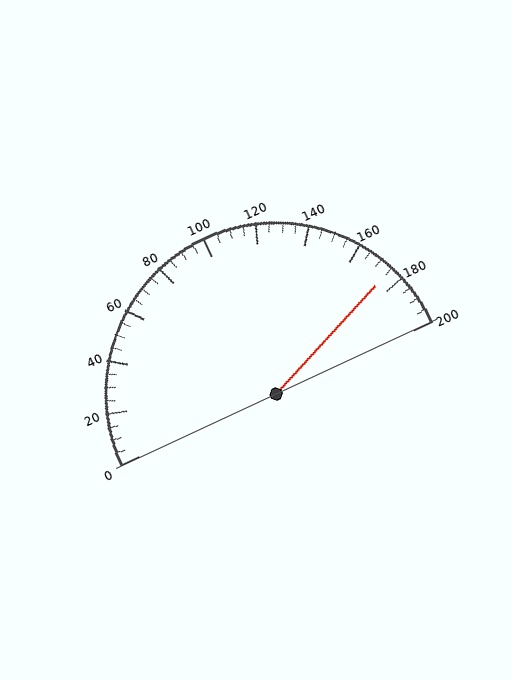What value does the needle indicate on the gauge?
The needle indicates approximately 175.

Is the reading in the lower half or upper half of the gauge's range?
The reading is in the upper half of the range (0 to 200).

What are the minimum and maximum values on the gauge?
The gauge ranges from 0 to 200.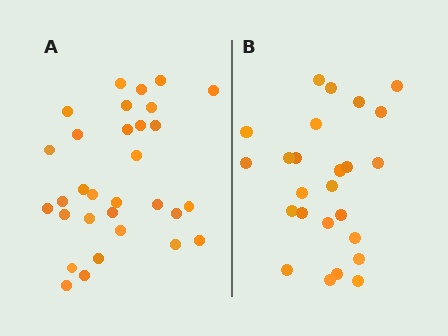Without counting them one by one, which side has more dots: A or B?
Region A (the left region) has more dots.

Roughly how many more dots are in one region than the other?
Region A has about 6 more dots than region B.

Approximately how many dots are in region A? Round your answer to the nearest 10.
About 30 dots. (The exact count is 31, which rounds to 30.)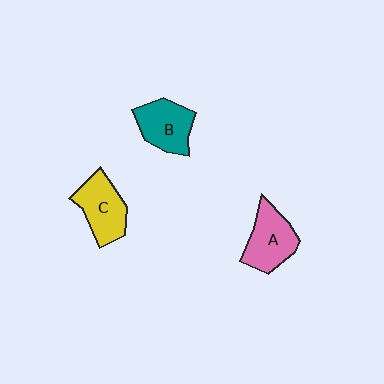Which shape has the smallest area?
Shape B (teal).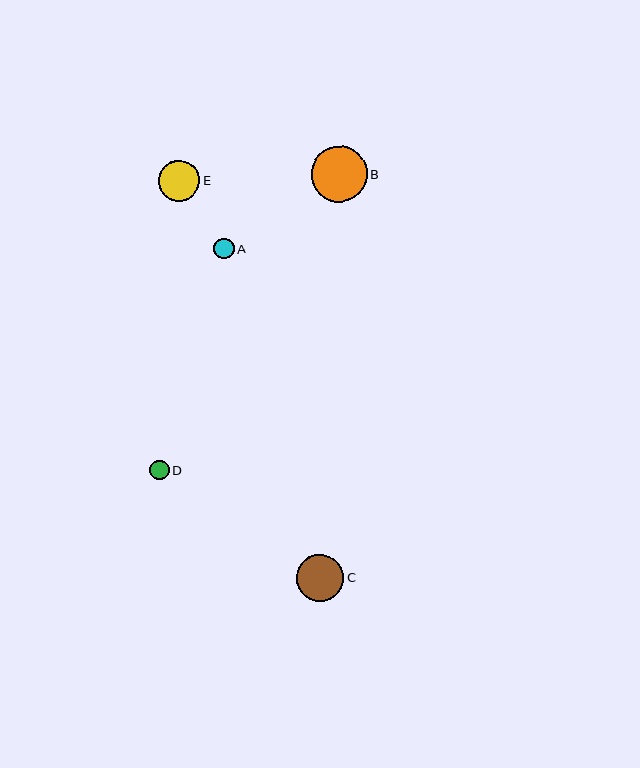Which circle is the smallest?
Circle D is the smallest with a size of approximately 19 pixels.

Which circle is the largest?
Circle B is the largest with a size of approximately 56 pixels.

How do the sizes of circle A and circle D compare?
Circle A and circle D are approximately the same size.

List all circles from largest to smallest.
From largest to smallest: B, C, E, A, D.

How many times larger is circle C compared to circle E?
Circle C is approximately 1.1 times the size of circle E.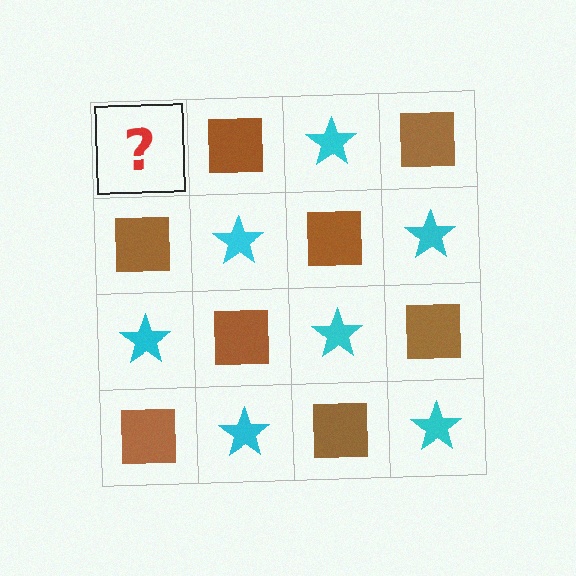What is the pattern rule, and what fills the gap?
The rule is that it alternates cyan star and brown square in a checkerboard pattern. The gap should be filled with a cyan star.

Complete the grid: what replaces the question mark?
The question mark should be replaced with a cyan star.